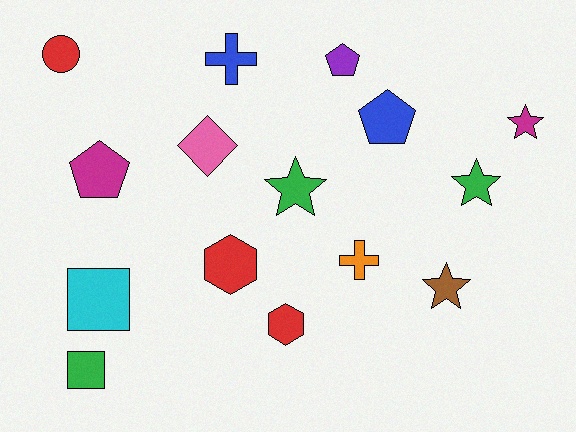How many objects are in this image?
There are 15 objects.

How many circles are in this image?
There is 1 circle.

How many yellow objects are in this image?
There are no yellow objects.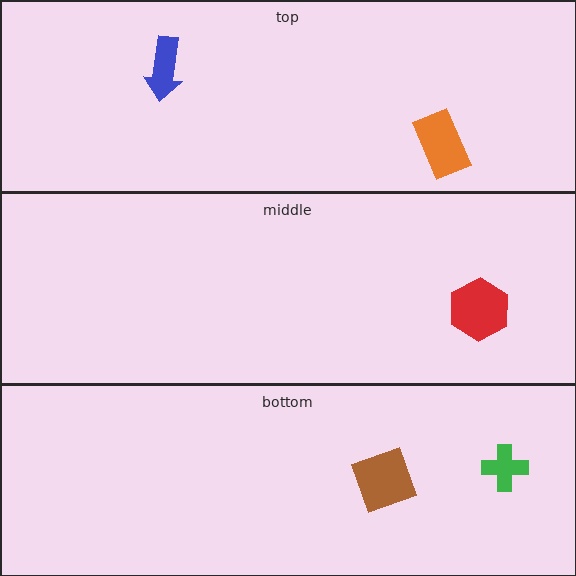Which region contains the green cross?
The bottom region.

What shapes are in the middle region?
The red hexagon.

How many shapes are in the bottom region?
2.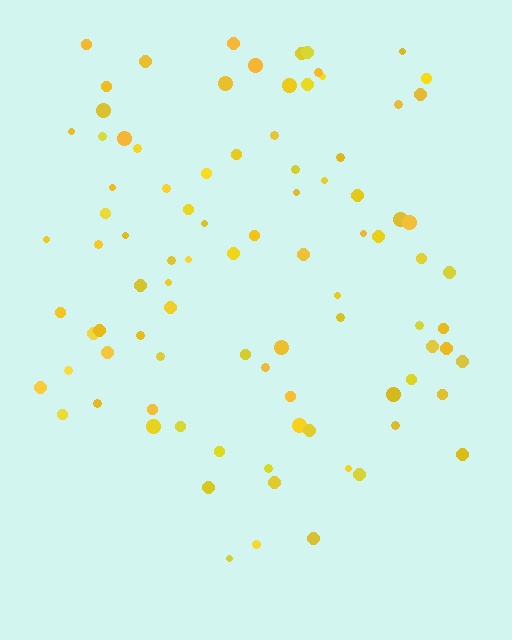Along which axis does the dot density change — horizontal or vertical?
Vertical.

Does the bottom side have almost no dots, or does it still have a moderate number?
Still a moderate number, just noticeably fewer than the top.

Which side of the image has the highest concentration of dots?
The top.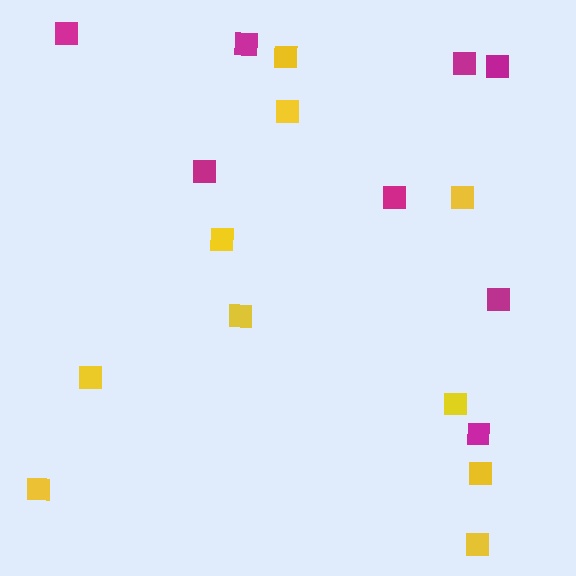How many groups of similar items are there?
There are 2 groups: one group of magenta squares (8) and one group of yellow squares (10).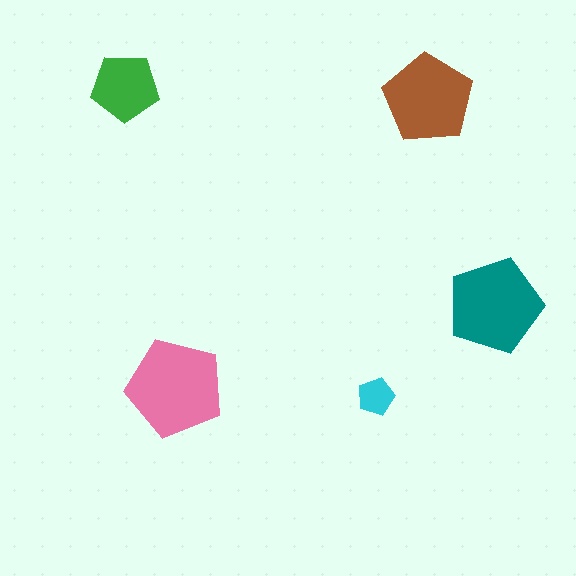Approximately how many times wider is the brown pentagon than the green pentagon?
About 1.5 times wider.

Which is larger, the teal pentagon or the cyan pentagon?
The teal one.